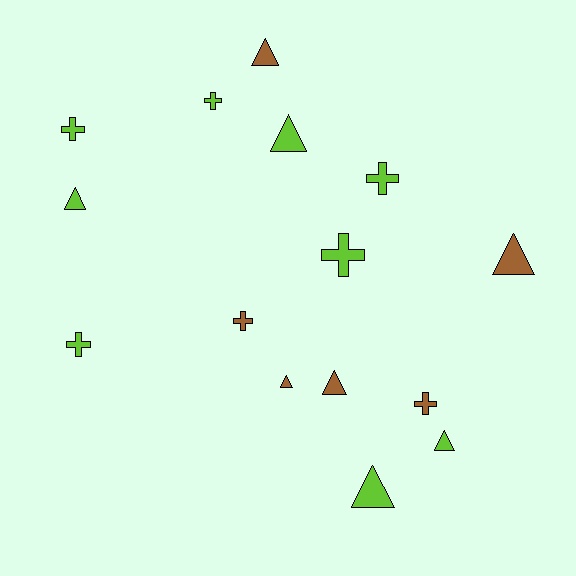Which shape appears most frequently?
Triangle, with 8 objects.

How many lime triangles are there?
There are 4 lime triangles.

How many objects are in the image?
There are 15 objects.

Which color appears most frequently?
Lime, with 9 objects.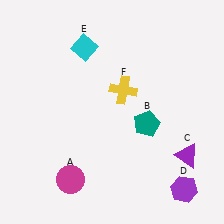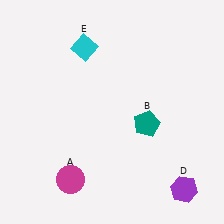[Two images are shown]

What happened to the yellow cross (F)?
The yellow cross (F) was removed in Image 2. It was in the top-right area of Image 1.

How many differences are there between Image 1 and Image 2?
There are 2 differences between the two images.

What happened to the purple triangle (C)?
The purple triangle (C) was removed in Image 2. It was in the bottom-right area of Image 1.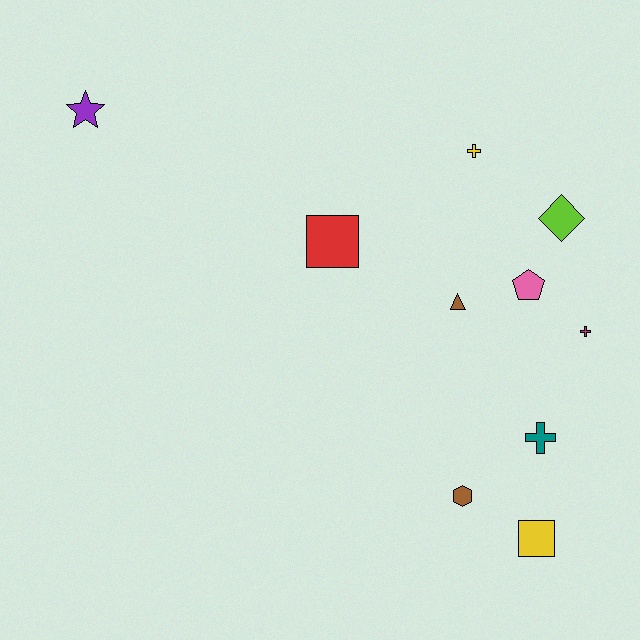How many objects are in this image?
There are 10 objects.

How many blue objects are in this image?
There are no blue objects.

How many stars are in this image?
There is 1 star.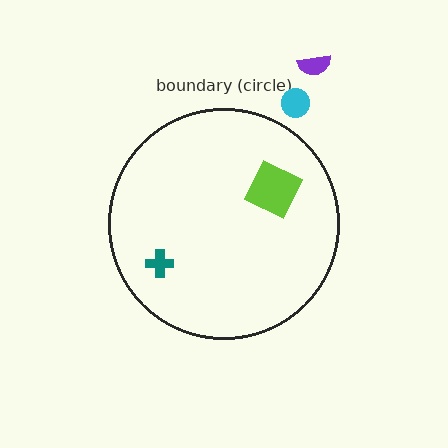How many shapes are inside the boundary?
2 inside, 2 outside.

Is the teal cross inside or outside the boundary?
Inside.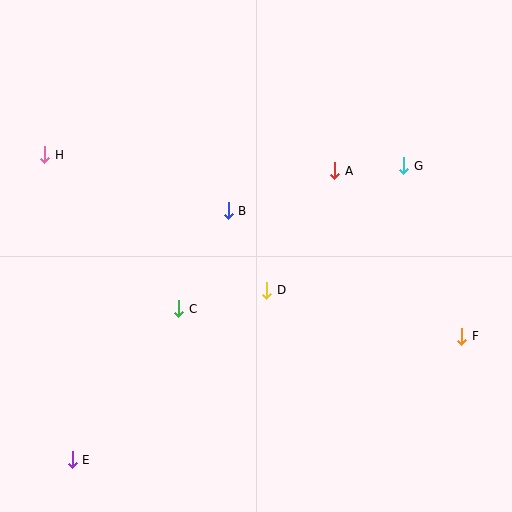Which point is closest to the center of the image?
Point D at (267, 290) is closest to the center.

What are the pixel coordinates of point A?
Point A is at (335, 171).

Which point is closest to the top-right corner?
Point G is closest to the top-right corner.